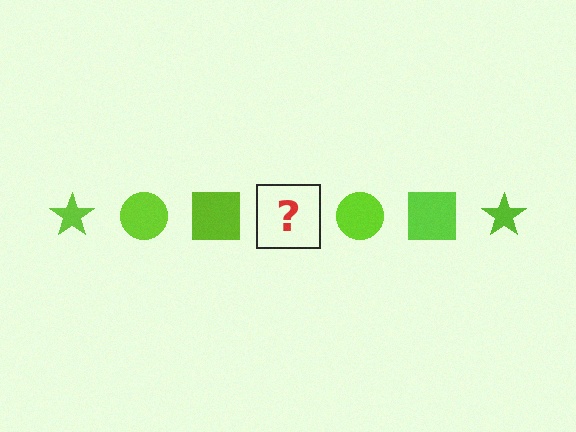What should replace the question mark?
The question mark should be replaced with a lime star.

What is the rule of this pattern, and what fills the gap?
The rule is that the pattern cycles through star, circle, square shapes in lime. The gap should be filled with a lime star.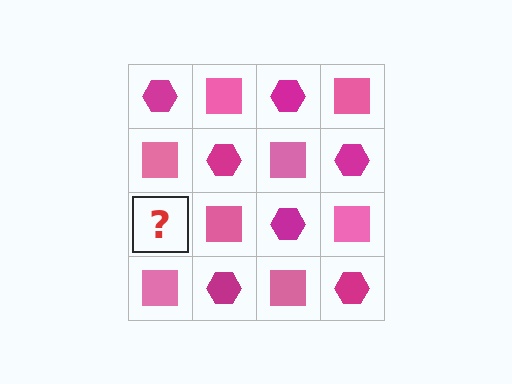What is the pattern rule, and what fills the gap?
The rule is that it alternates magenta hexagon and pink square in a checkerboard pattern. The gap should be filled with a magenta hexagon.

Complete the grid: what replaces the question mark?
The question mark should be replaced with a magenta hexagon.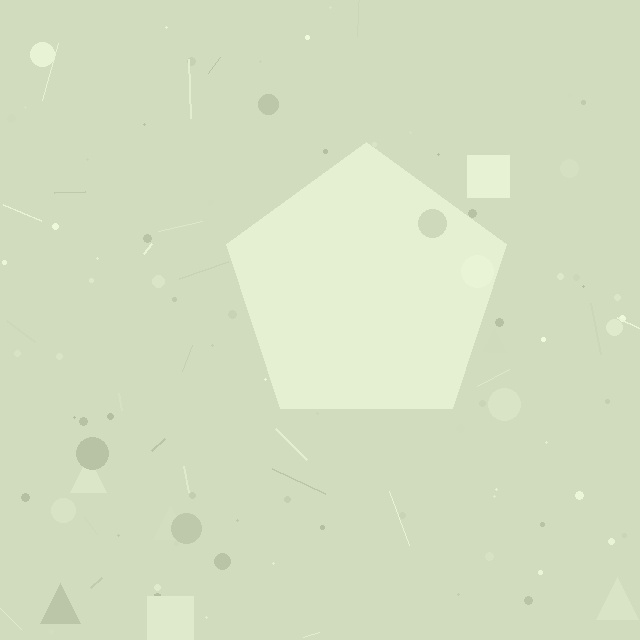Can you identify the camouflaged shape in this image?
The camouflaged shape is a pentagon.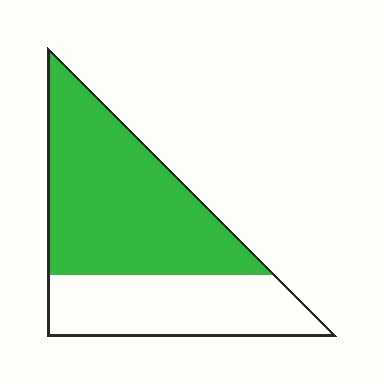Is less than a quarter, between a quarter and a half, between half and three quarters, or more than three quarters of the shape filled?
Between half and three quarters.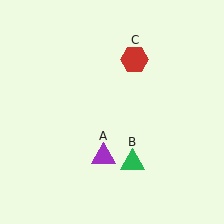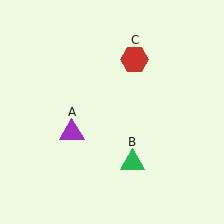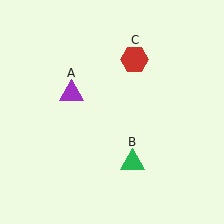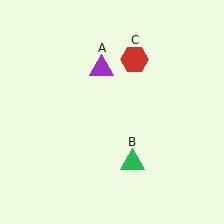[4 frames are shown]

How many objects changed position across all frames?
1 object changed position: purple triangle (object A).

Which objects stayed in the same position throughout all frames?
Green triangle (object B) and red hexagon (object C) remained stationary.